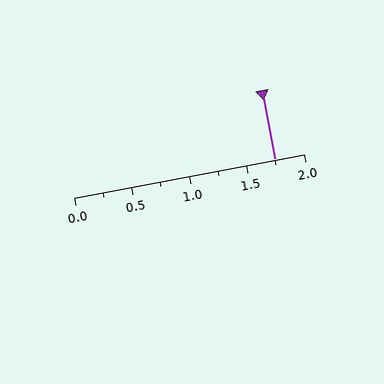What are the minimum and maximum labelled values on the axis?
The axis runs from 0.0 to 2.0.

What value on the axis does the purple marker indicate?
The marker indicates approximately 1.75.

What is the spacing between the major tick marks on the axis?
The major ticks are spaced 0.5 apart.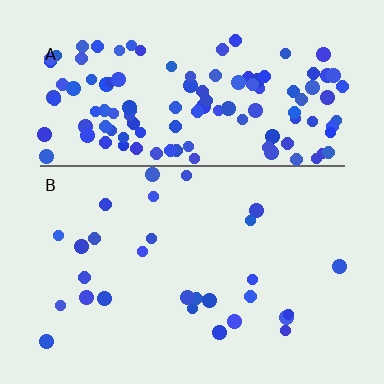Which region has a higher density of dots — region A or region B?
A (the top).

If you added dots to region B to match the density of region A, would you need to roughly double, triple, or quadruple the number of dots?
Approximately quadruple.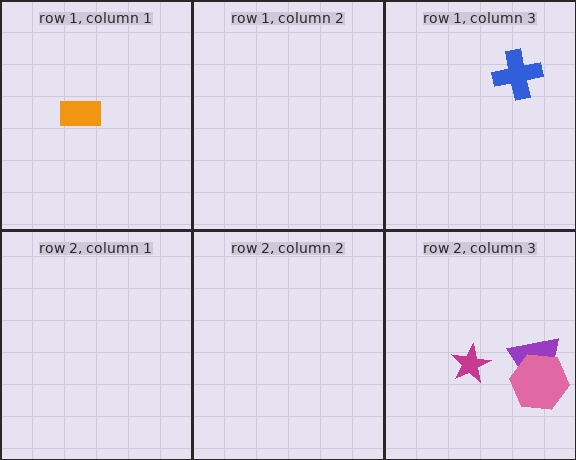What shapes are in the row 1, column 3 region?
The blue cross.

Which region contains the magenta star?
The row 2, column 3 region.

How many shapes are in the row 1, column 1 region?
1.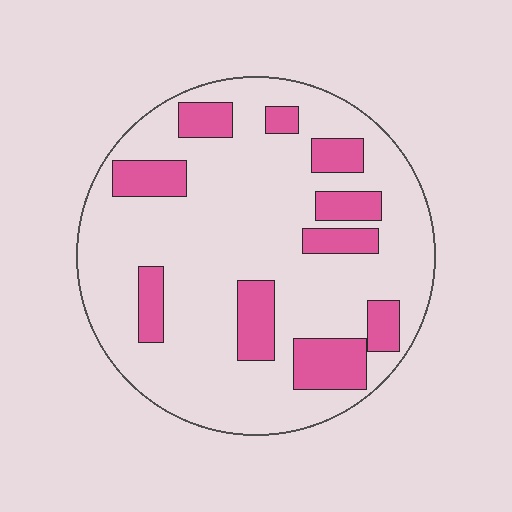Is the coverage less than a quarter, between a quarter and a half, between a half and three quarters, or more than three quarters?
Less than a quarter.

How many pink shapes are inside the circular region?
10.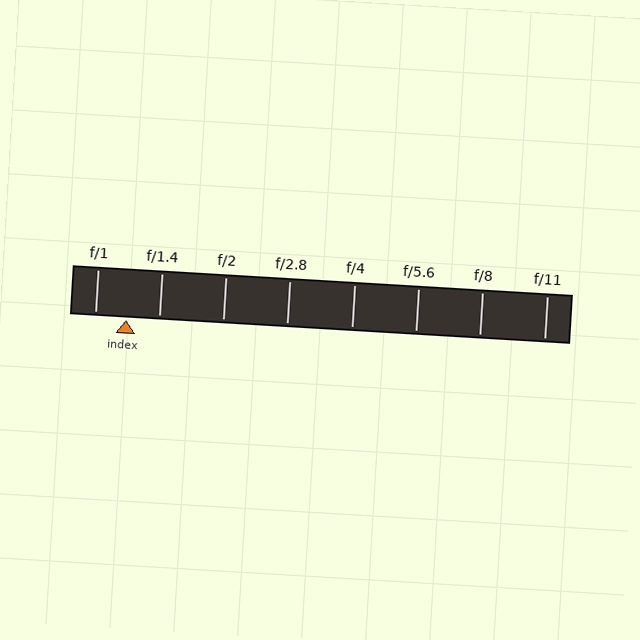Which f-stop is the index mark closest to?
The index mark is closest to f/1.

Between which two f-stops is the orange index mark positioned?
The index mark is between f/1 and f/1.4.